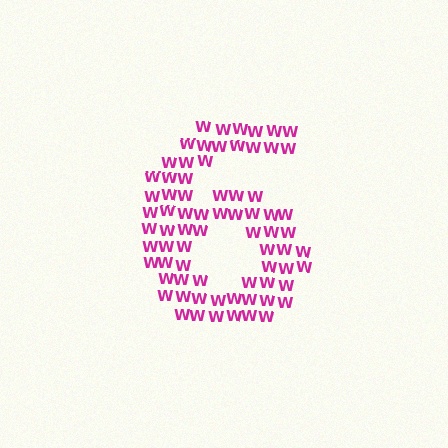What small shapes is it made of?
It is made of small letter W's.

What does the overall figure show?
The overall figure shows the digit 6.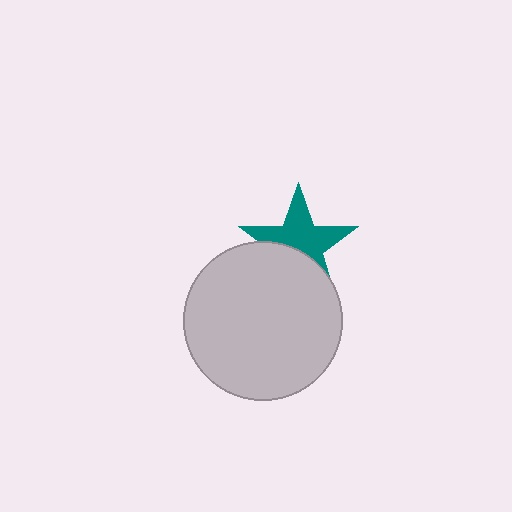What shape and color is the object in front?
The object in front is a light gray circle.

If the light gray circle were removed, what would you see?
You would see the complete teal star.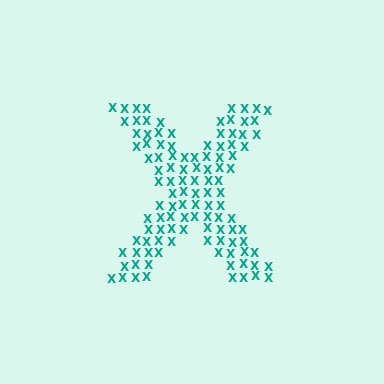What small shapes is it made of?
It is made of small letter X's.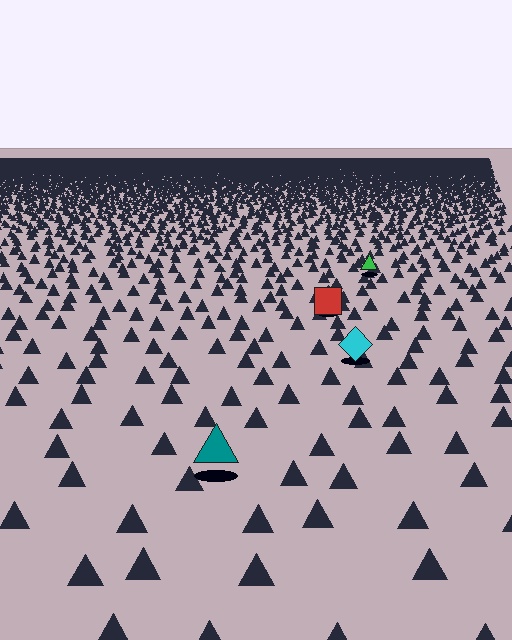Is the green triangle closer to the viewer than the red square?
No. The red square is closer — you can tell from the texture gradient: the ground texture is coarser near it.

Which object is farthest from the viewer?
The green triangle is farthest from the viewer. It appears smaller and the ground texture around it is denser.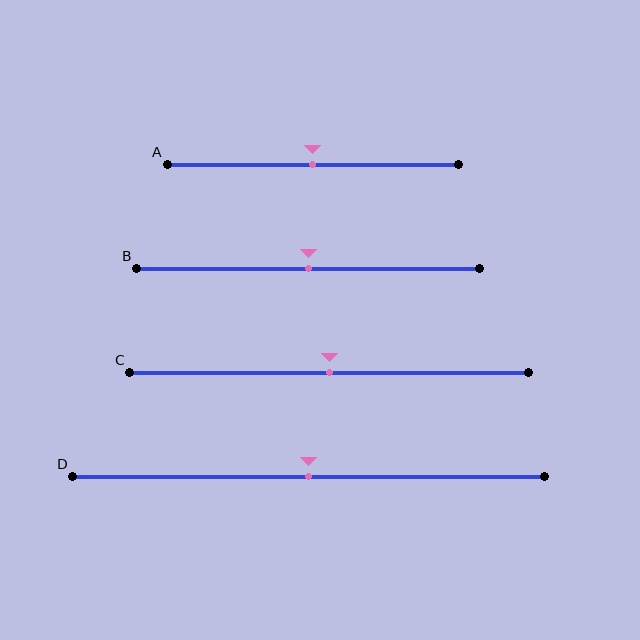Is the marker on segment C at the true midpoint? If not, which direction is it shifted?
Yes, the marker on segment C is at the true midpoint.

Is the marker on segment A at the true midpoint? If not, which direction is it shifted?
Yes, the marker on segment A is at the true midpoint.